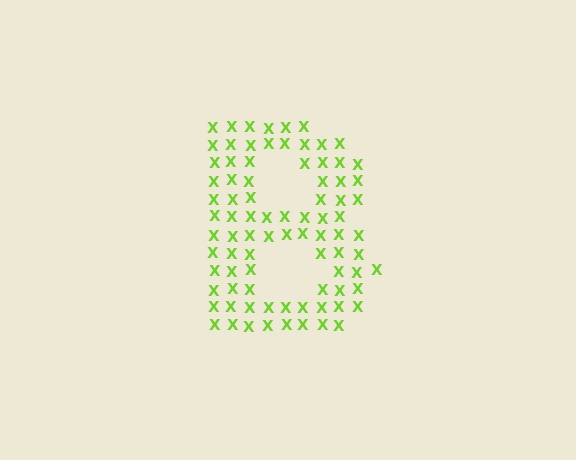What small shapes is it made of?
It is made of small letter X's.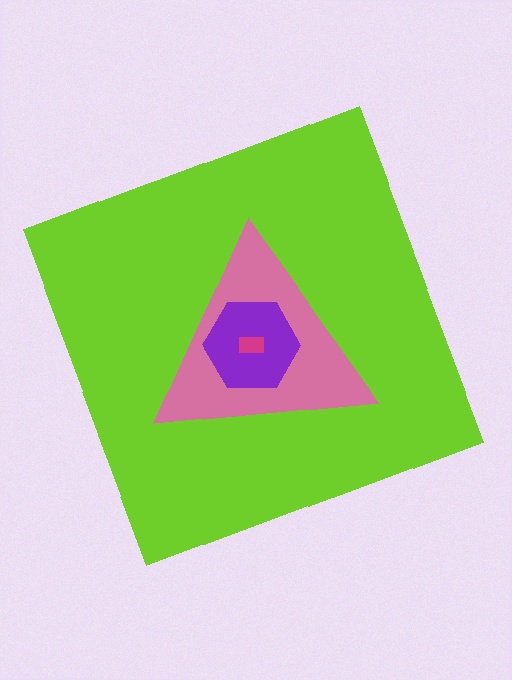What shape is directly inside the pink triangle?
The purple hexagon.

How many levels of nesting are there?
4.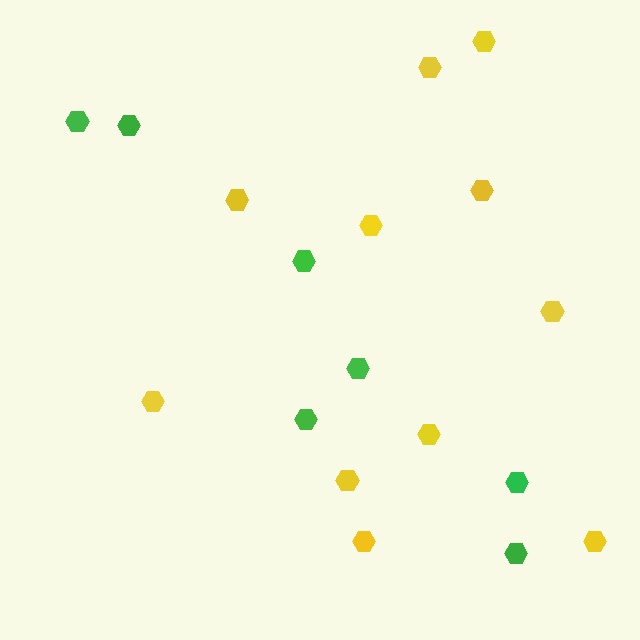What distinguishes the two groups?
There are 2 groups: one group of green hexagons (7) and one group of yellow hexagons (11).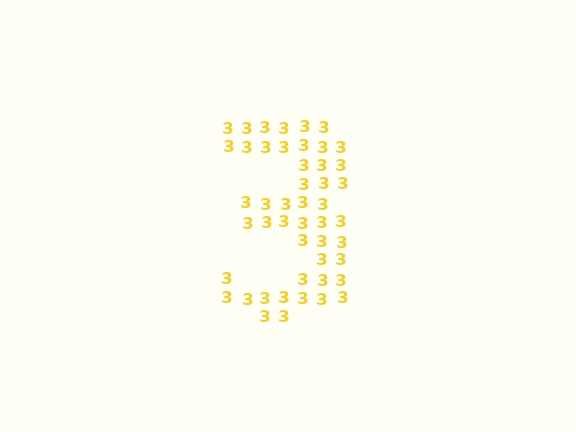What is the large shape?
The large shape is the digit 3.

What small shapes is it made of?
It is made of small digit 3's.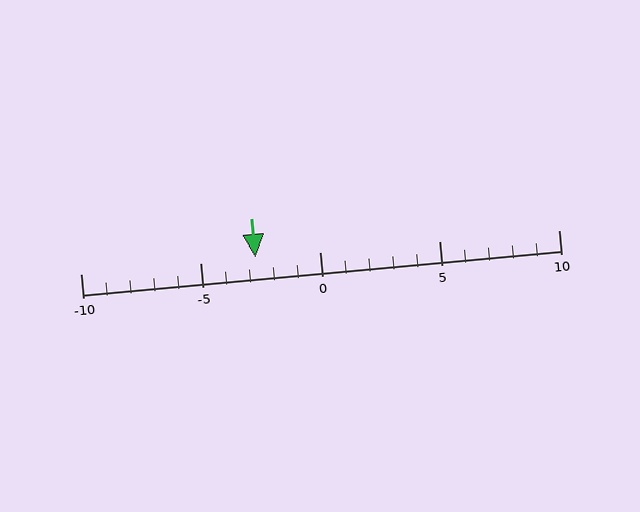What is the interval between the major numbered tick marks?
The major tick marks are spaced 5 units apart.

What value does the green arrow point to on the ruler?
The green arrow points to approximately -3.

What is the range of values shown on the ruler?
The ruler shows values from -10 to 10.